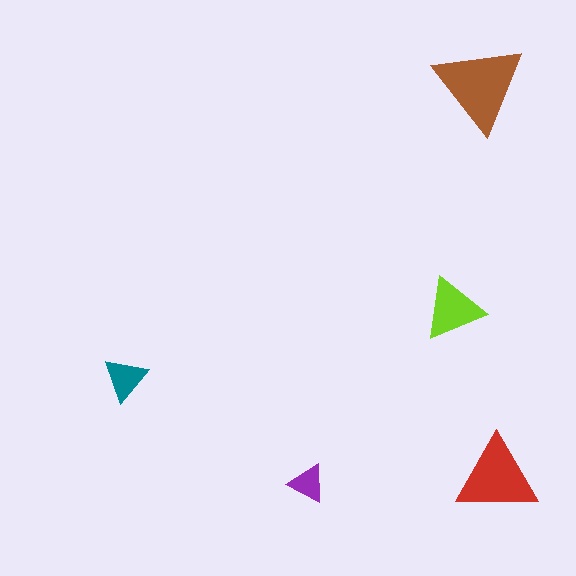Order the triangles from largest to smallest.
the brown one, the red one, the lime one, the teal one, the purple one.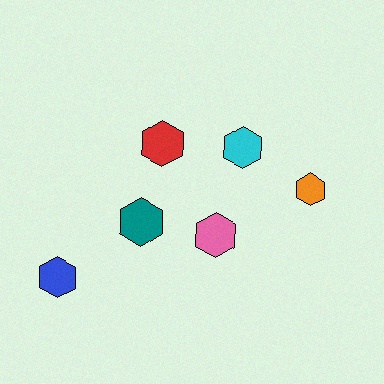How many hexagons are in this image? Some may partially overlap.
There are 6 hexagons.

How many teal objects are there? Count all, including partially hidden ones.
There is 1 teal object.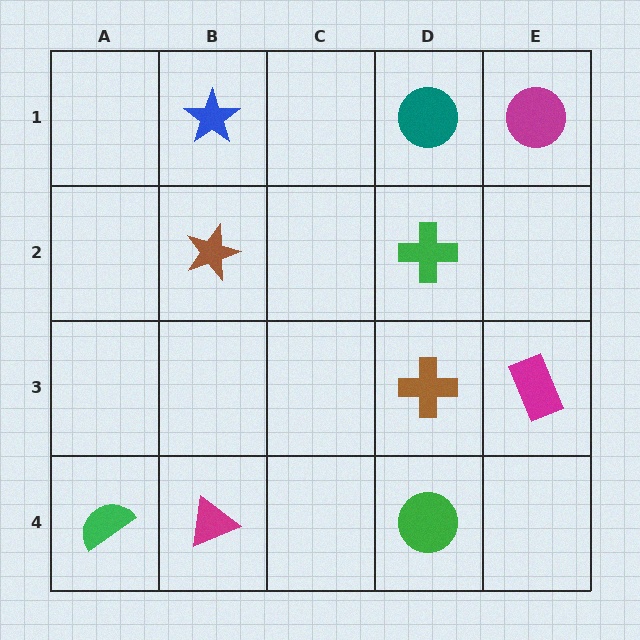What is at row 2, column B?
A brown star.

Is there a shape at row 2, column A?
No, that cell is empty.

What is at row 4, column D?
A green circle.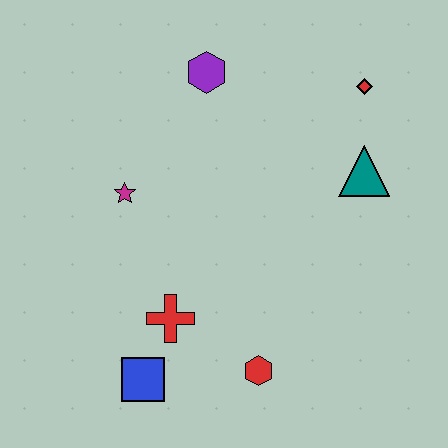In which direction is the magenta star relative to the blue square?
The magenta star is above the blue square.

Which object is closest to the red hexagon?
The red cross is closest to the red hexagon.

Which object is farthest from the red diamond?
The blue square is farthest from the red diamond.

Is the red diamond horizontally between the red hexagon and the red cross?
No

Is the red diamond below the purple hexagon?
Yes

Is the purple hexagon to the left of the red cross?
No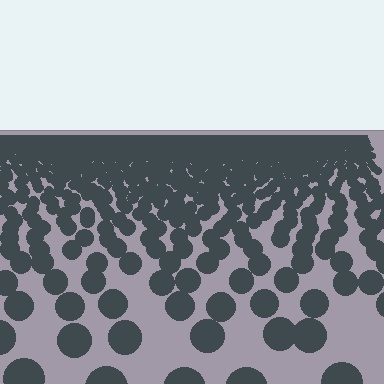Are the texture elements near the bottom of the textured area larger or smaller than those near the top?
Larger. Near the bottom, elements are closer to the viewer and appear at a bigger on-screen size.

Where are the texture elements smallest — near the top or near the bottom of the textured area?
Near the top.